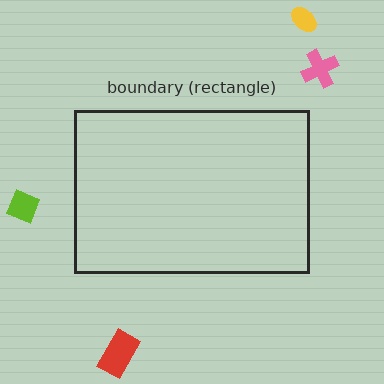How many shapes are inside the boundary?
0 inside, 4 outside.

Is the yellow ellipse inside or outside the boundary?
Outside.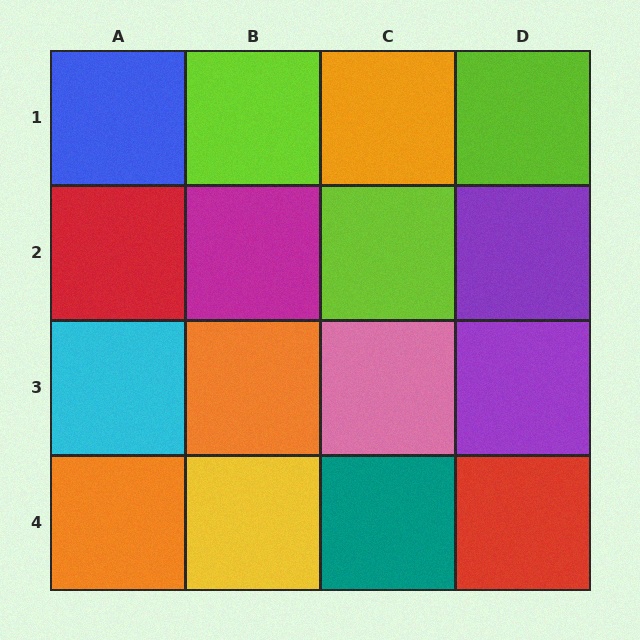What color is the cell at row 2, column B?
Magenta.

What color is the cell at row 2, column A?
Red.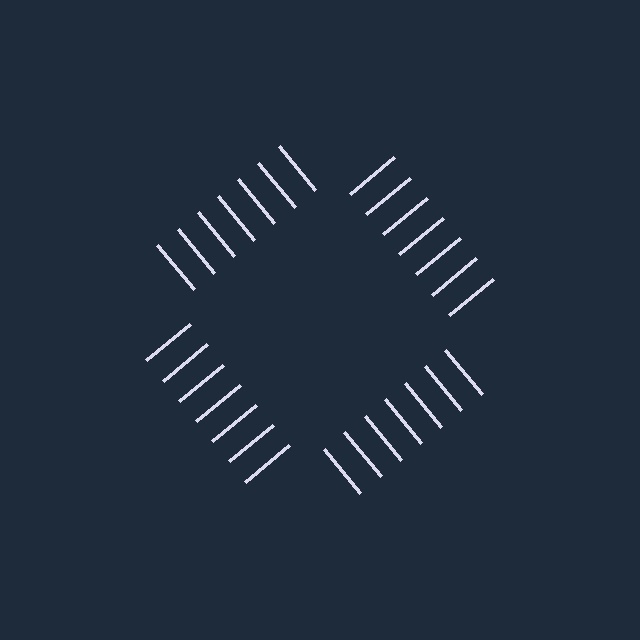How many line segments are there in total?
28 — 7 along each of the 4 edges.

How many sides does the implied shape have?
4 sides — the line-ends trace a square.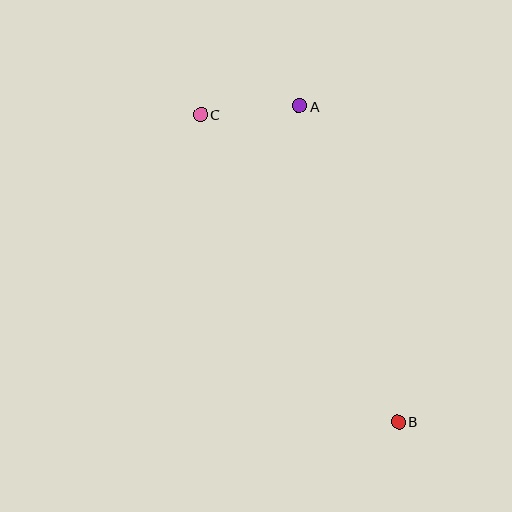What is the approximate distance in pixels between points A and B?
The distance between A and B is approximately 331 pixels.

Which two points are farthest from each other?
Points B and C are farthest from each other.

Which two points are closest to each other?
Points A and C are closest to each other.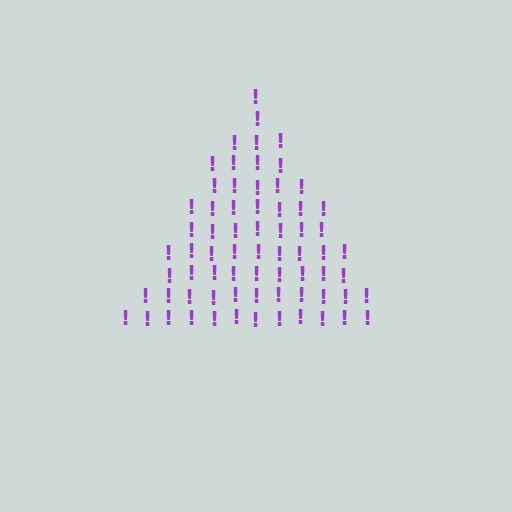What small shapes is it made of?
It is made of small exclamation marks.